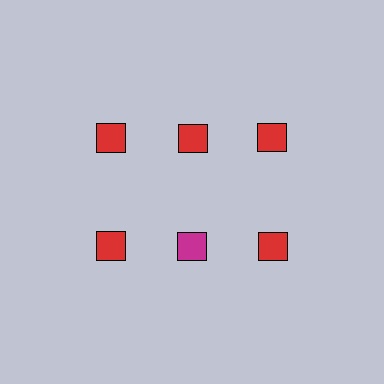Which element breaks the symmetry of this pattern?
The magenta square in the second row, second from left column breaks the symmetry. All other shapes are red squares.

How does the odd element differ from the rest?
It has a different color: magenta instead of red.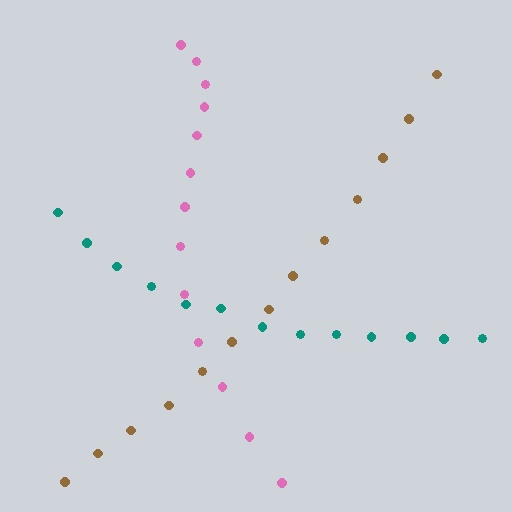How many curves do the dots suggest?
There are 3 distinct paths.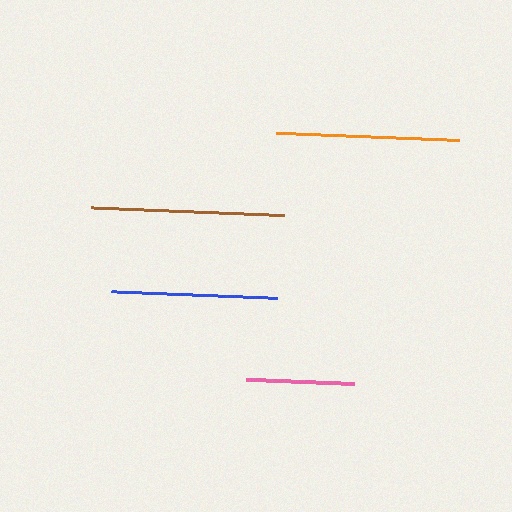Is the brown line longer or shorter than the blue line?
The brown line is longer than the blue line.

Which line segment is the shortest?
The pink line is the shortest at approximately 108 pixels.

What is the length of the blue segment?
The blue segment is approximately 166 pixels long.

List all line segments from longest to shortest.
From longest to shortest: brown, orange, blue, pink.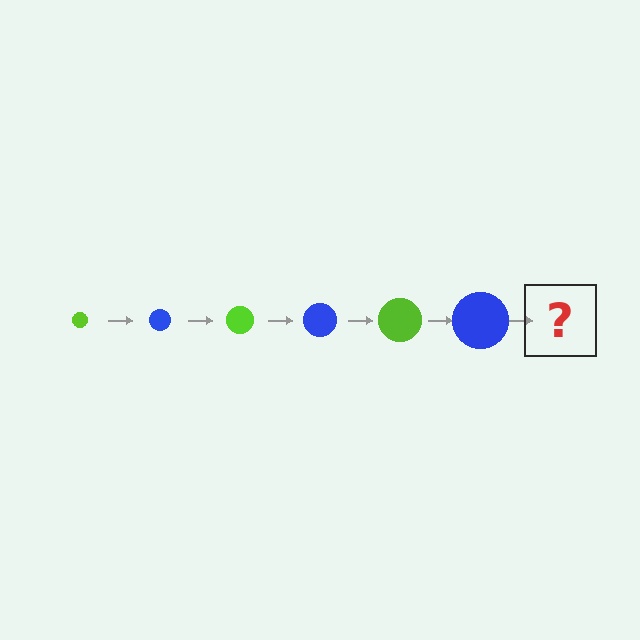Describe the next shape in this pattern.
It should be a lime circle, larger than the previous one.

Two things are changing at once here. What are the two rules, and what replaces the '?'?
The two rules are that the circle grows larger each step and the color cycles through lime and blue. The '?' should be a lime circle, larger than the previous one.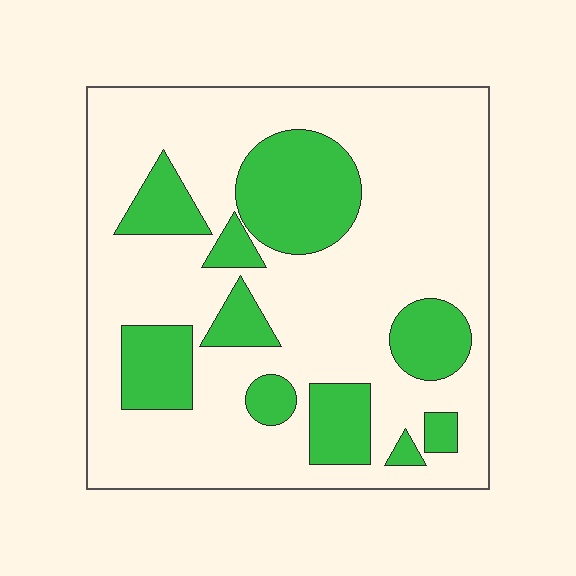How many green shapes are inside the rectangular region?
10.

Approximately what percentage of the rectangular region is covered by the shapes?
Approximately 25%.